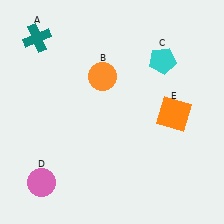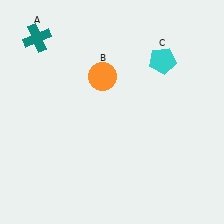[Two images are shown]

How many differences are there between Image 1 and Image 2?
There are 2 differences between the two images.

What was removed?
The pink circle (D), the orange square (E) were removed in Image 2.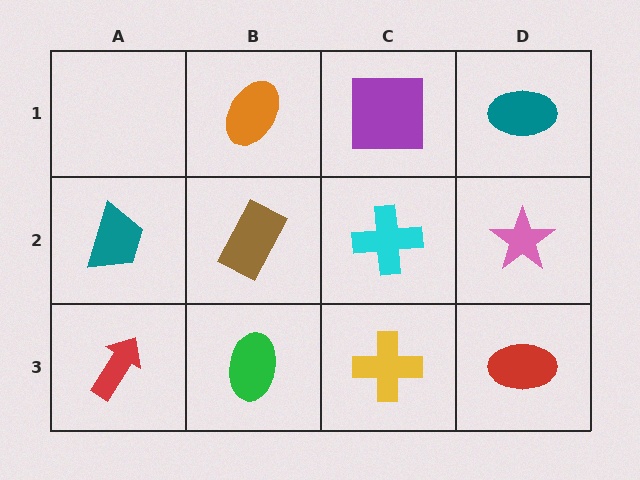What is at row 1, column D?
A teal ellipse.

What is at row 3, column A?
A red arrow.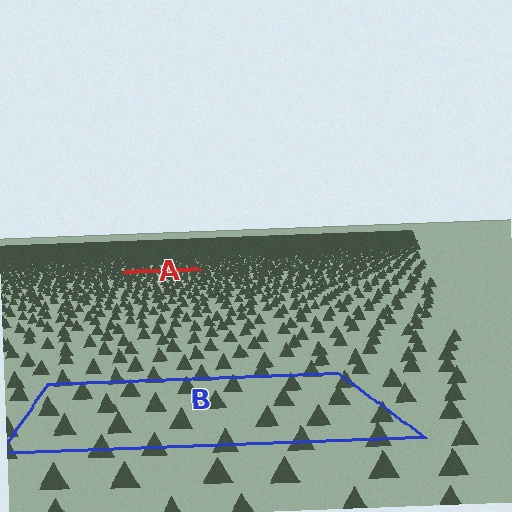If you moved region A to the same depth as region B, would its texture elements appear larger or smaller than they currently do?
They would appear larger. At a closer depth, the same texture elements are projected at a bigger on-screen size.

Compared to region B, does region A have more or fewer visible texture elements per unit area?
Region A has more texture elements per unit area — they are packed more densely because it is farther away.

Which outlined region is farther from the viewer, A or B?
Region A is farther from the viewer — the texture elements inside it appear smaller and more densely packed.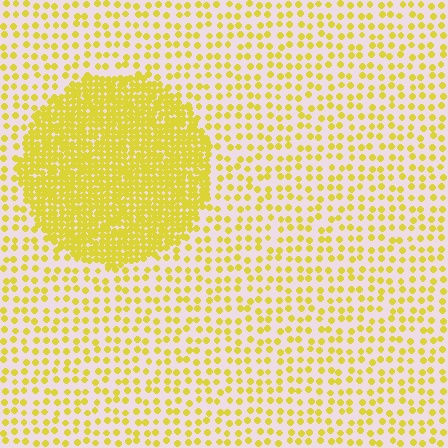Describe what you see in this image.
The image contains small yellow elements arranged at two different densities. A circle-shaped region is visible where the elements are more densely packed than the surrounding area.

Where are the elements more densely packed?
The elements are more densely packed inside the circle boundary.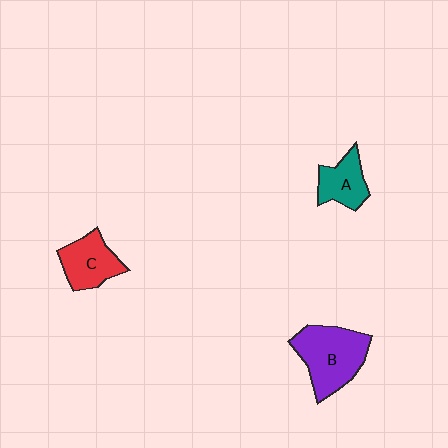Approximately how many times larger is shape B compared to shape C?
Approximately 1.5 times.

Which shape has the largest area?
Shape B (purple).